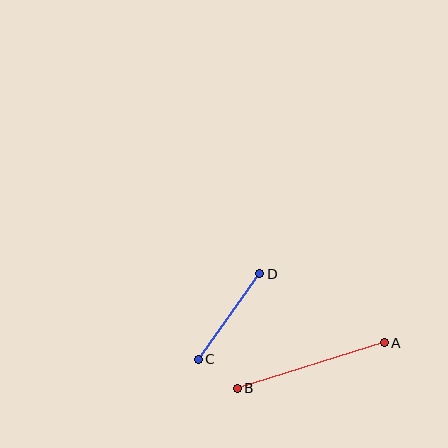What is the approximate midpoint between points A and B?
The midpoint is at approximately (311, 366) pixels.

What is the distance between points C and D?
The distance is approximately 105 pixels.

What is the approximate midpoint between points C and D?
The midpoint is at approximately (229, 317) pixels.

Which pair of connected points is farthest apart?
Points A and B are farthest apart.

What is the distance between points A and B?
The distance is approximately 154 pixels.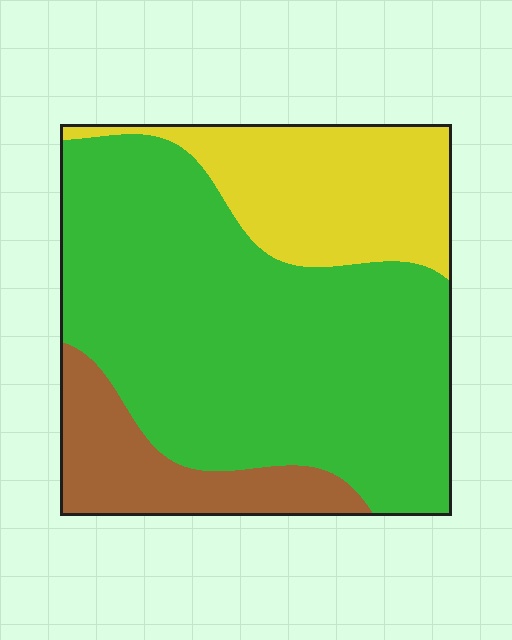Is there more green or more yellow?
Green.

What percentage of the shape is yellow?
Yellow takes up about one fifth (1/5) of the shape.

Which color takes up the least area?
Brown, at roughly 15%.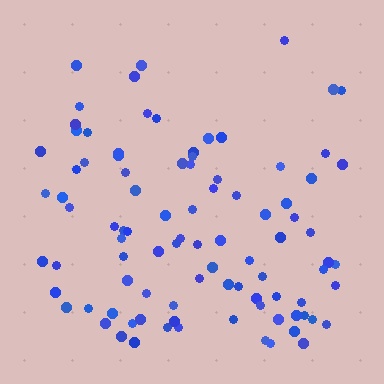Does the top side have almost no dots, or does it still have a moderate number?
Still a moderate number, just noticeably fewer than the bottom.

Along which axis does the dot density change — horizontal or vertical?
Vertical.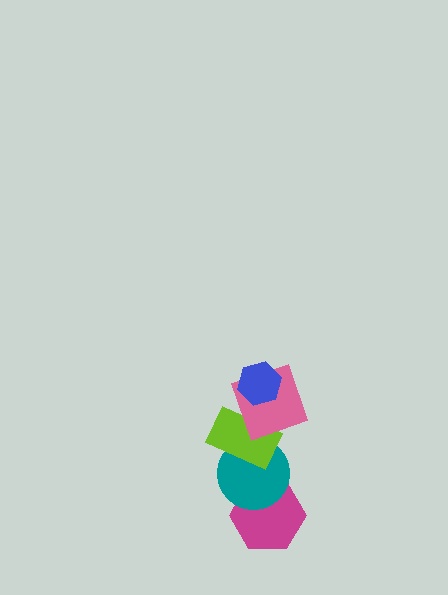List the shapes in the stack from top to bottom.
From top to bottom: the blue hexagon, the pink square, the lime rectangle, the teal circle, the magenta hexagon.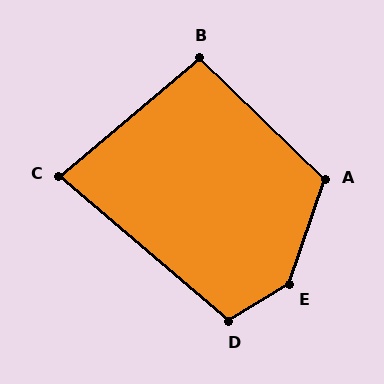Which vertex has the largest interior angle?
E, at approximately 140 degrees.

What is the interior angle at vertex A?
Approximately 115 degrees (obtuse).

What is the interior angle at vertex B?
Approximately 96 degrees (obtuse).